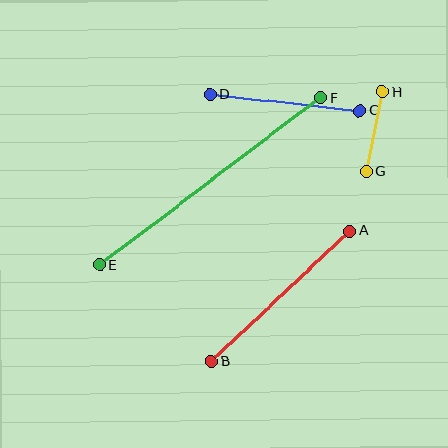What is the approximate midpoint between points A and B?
The midpoint is at approximately (281, 296) pixels.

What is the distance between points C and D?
The distance is approximately 151 pixels.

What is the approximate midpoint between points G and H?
The midpoint is at approximately (374, 132) pixels.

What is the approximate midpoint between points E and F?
The midpoint is at approximately (210, 181) pixels.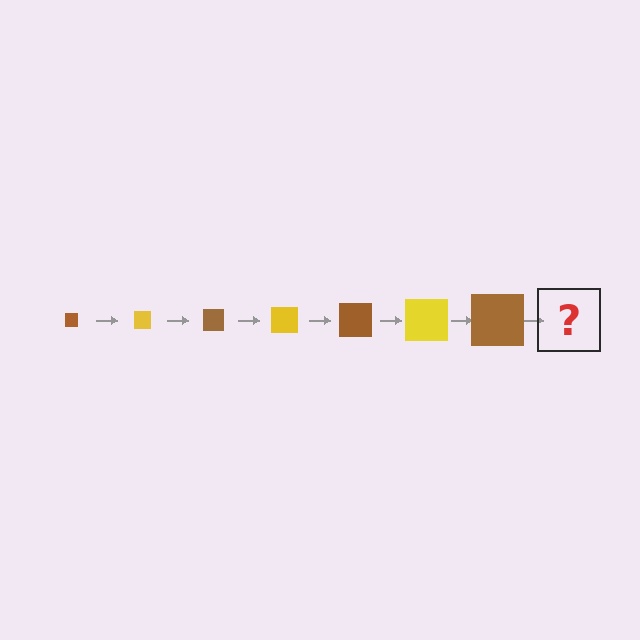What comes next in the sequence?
The next element should be a yellow square, larger than the previous one.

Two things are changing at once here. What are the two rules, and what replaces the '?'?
The two rules are that the square grows larger each step and the color cycles through brown and yellow. The '?' should be a yellow square, larger than the previous one.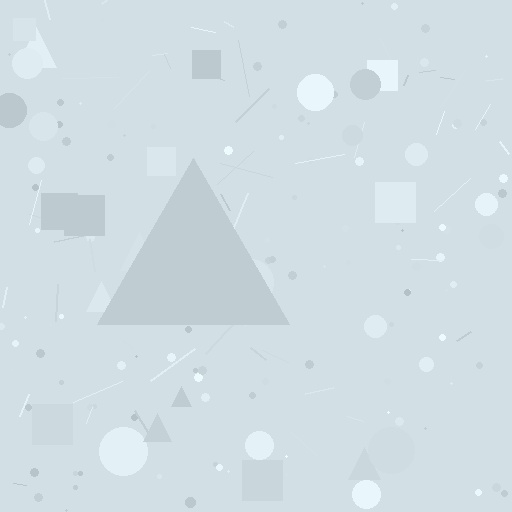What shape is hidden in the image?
A triangle is hidden in the image.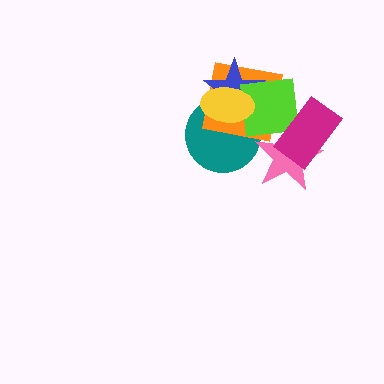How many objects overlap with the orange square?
4 objects overlap with the orange square.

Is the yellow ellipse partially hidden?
No, no other shape covers it.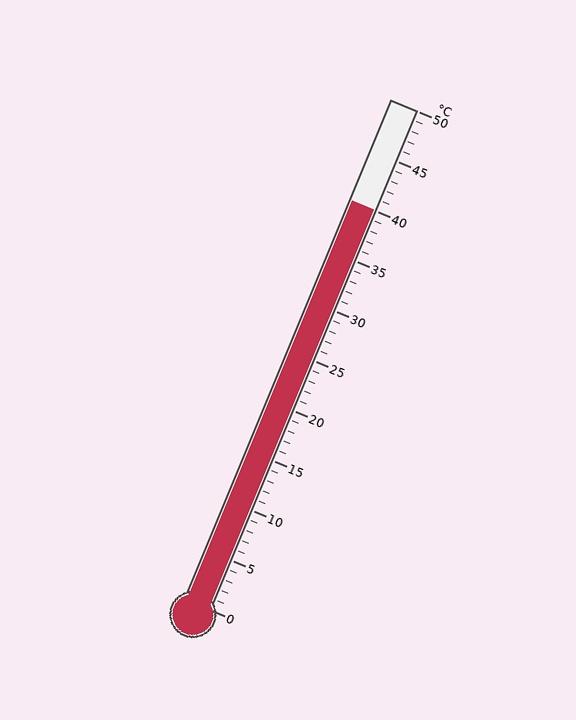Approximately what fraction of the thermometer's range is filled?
The thermometer is filled to approximately 80% of its range.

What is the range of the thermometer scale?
The thermometer scale ranges from 0°C to 50°C.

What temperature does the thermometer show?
The thermometer shows approximately 40°C.